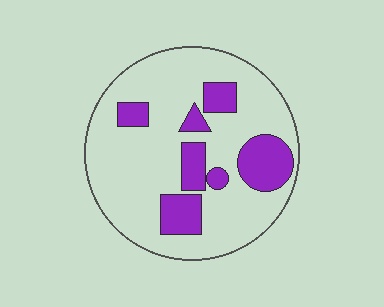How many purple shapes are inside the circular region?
7.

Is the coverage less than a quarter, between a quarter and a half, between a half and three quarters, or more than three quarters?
Less than a quarter.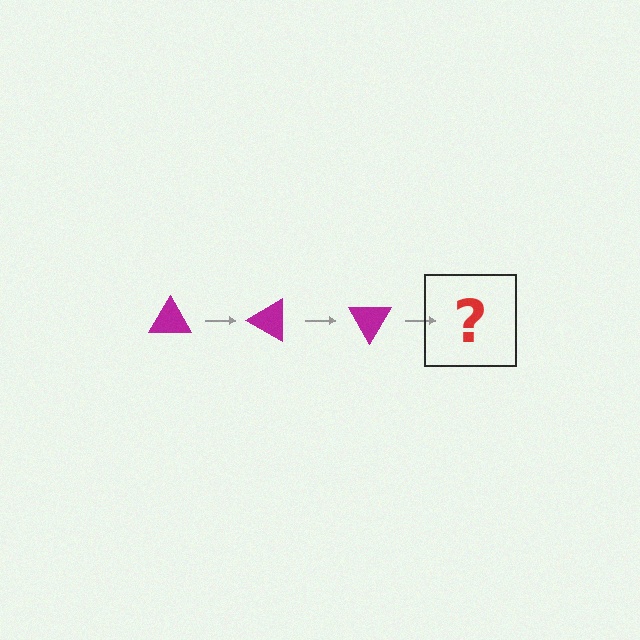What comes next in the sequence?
The next element should be a magenta triangle rotated 90 degrees.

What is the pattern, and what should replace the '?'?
The pattern is that the triangle rotates 30 degrees each step. The '?' should be a magenta triangle rotated 90 degrees.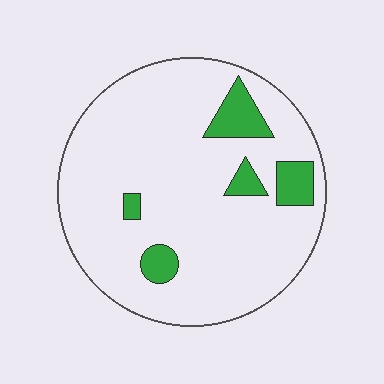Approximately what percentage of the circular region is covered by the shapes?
Approximately 10%.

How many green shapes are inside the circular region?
5.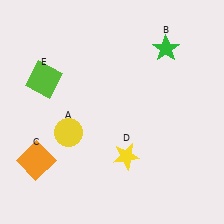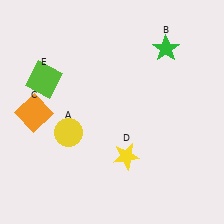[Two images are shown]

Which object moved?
The orange square (C) moved up.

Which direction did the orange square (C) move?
The orange square (C) moved up.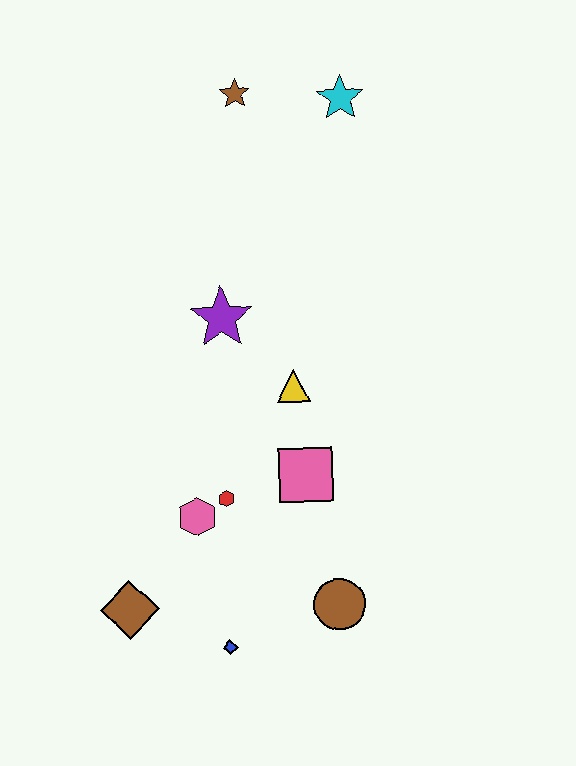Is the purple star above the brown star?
No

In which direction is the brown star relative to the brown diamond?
The brown star is above the brown diamond.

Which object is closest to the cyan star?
The brown star is closest to the cyan star.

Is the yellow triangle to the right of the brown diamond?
Yes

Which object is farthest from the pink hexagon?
The cyan star is farthest from the pink hexagon.